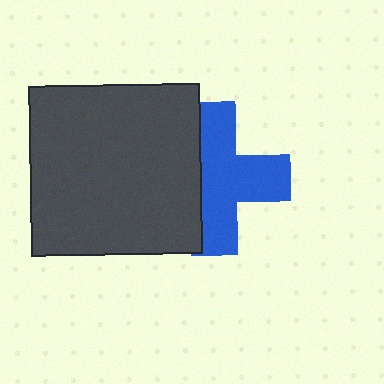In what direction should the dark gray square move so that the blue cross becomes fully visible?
The dark gray square should move left. That is the shortest direction to clear the overlap and leave the blue cross fully visible.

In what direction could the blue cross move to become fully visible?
The blue cross could move right. That would shift it out from behind the dark gray square entirely.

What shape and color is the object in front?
The object in front is a dark gray square.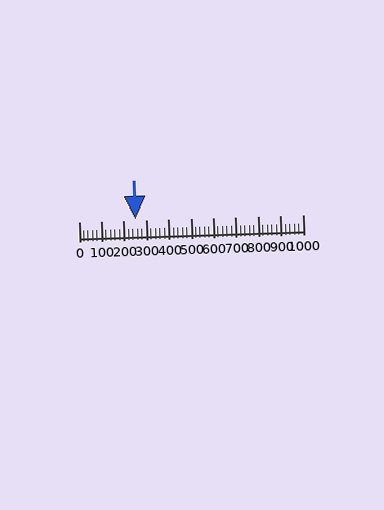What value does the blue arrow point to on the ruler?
The blue arrow points to approximately 250.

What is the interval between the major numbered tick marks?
The major tick marks are spaced 100 units apart.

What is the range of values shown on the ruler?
The ruler shows values from 0 to 1000.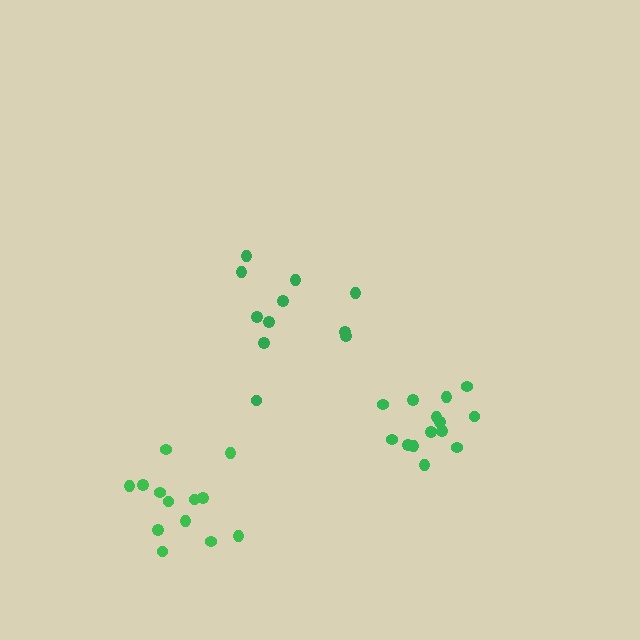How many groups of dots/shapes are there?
There are 3 groups.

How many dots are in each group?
Group 1: 13 dots, Group 2: 11 dots, Group 3: 14 dots (38 total).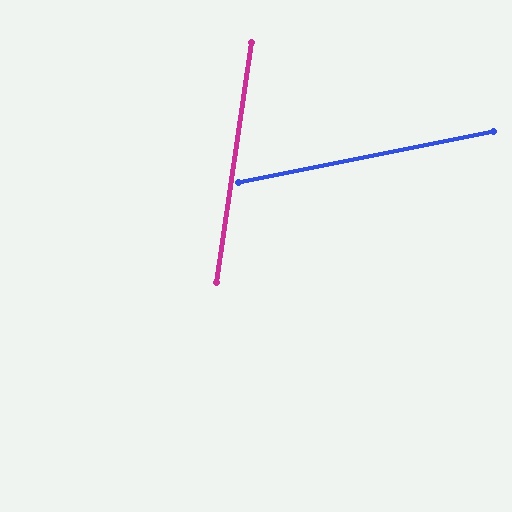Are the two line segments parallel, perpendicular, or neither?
Neither parallel nor perpendicular — they differ by about 70°.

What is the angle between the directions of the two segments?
Approximately 70 degrees.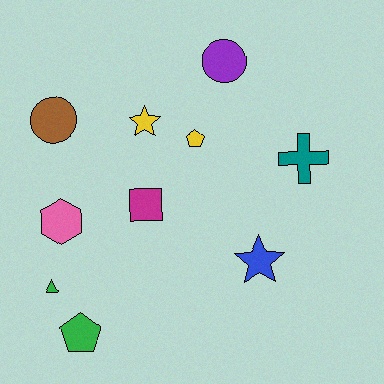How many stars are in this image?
There are 2 stars.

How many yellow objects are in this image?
There are 2 yellow objects.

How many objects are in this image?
There are 10 objects.